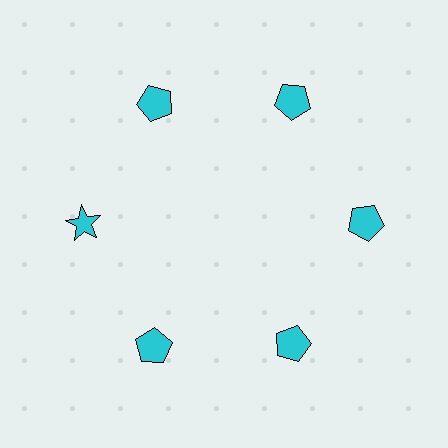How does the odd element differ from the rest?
It has a different shape: star instead of pentagon.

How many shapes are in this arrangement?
There are 6 shapes arranged in a ring pattern.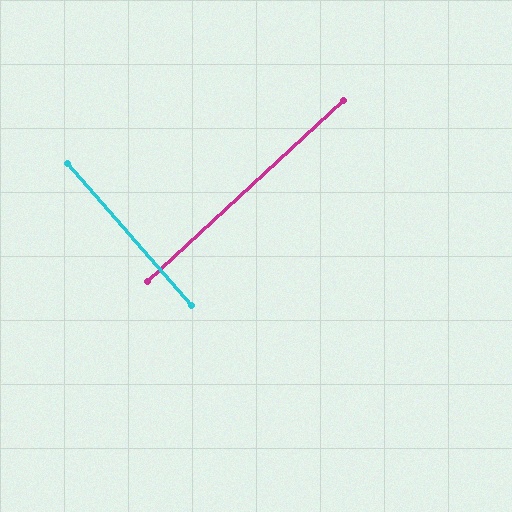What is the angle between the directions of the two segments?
Approximately 89 degrees.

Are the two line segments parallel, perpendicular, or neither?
Perpendicular — they meet at approximately 89°.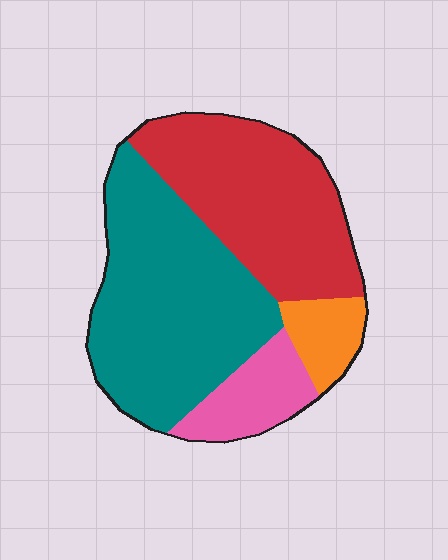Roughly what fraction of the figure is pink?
Pink covers roughly 10% of the figure.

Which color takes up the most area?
Teal, at roughly 45%.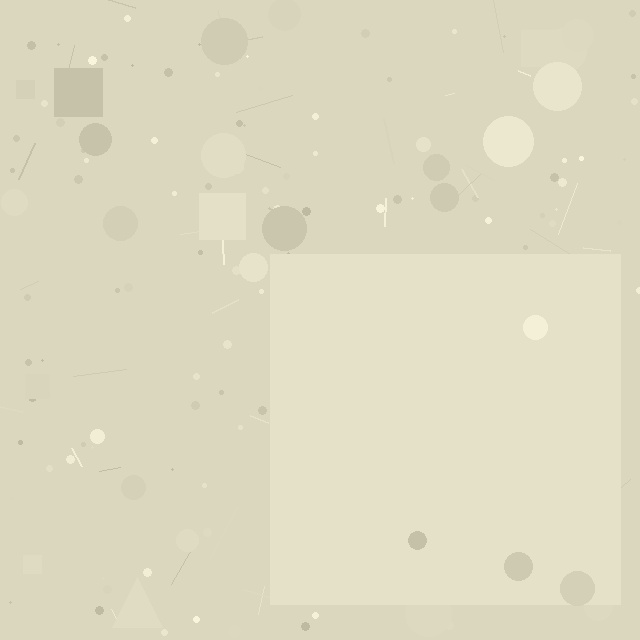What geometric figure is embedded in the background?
A square is embedded in the background.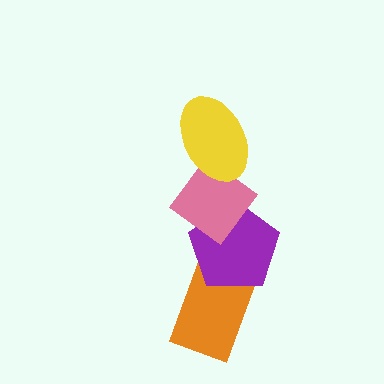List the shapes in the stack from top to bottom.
From top to bottom: the yellow ellipse, the pink diamond, the purple pentagon, the orange rectangle.